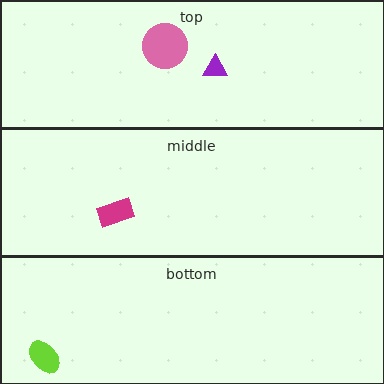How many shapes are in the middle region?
1.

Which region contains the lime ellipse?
The bottom region.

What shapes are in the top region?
The purple triangle, the pink circle.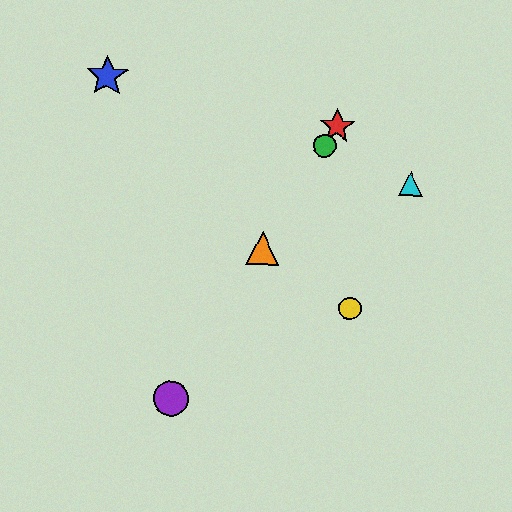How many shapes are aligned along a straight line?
4 shapes (the red star, the green circle, the purple circle, the orange triangle) are aligned along a straight line.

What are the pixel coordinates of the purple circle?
The purple circle is at (171, 399).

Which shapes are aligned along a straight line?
The red star, the green circle, the purple circle, the orange triangle are aligned along a straight line.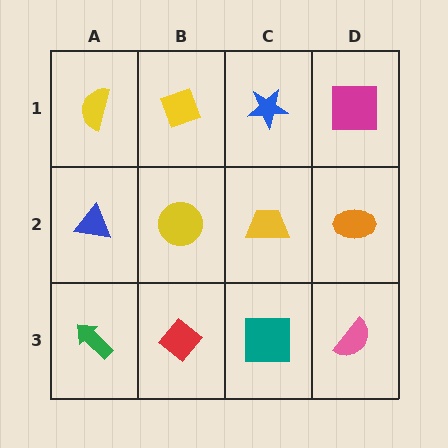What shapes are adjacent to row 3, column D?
An orange ellipse (row 2, column D), a teal square (row 3, column C).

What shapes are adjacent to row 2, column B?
A yellow diamond (row 1, column B), a red diamond (row 3, column B), a blue triangle (row 2, column A), a yellow trapezoid (row 2, column C).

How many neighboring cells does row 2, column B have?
4.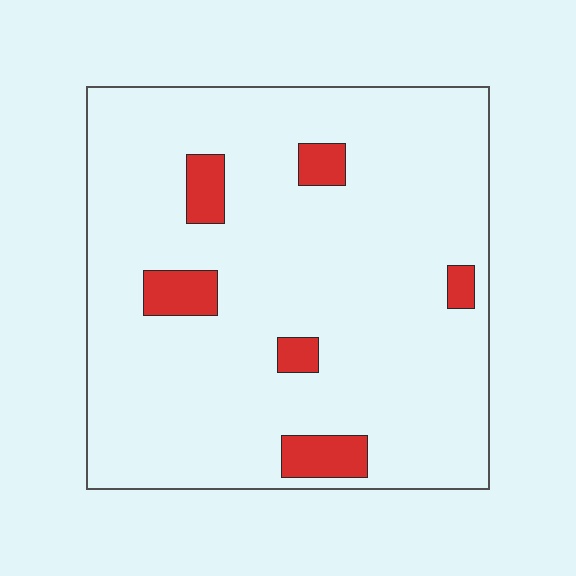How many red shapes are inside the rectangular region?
6.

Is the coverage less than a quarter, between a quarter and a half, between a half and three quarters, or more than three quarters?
Less than a quarter.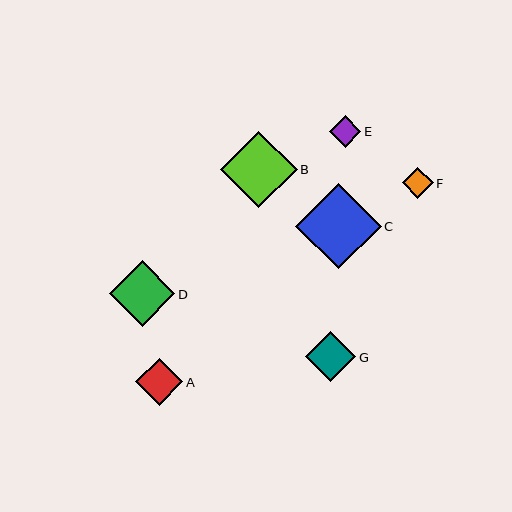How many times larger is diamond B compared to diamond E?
Diamond B is approximately 2.4 times the size of diamond E.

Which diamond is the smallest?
Diamond F is the smallest with a size of approximately 31 pixels.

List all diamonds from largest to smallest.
From largest to smallest: C, B, D, G, A, E, F.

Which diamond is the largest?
Diamond C is the largest with a size of approximately 86 pixels.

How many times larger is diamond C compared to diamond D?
Diamond C is approximately 1.3 times the size of diamond D.